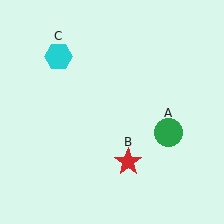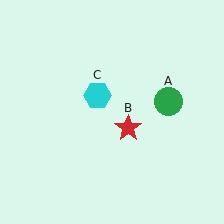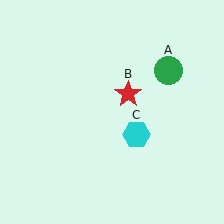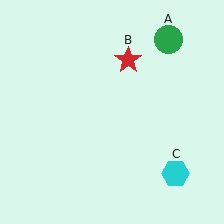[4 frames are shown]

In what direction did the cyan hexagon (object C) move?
The cyan hexagon (object C) moved down and to the right.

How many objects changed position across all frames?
3 objects changed position: green circle (object A), red star (object B), cyan hexagon (object C).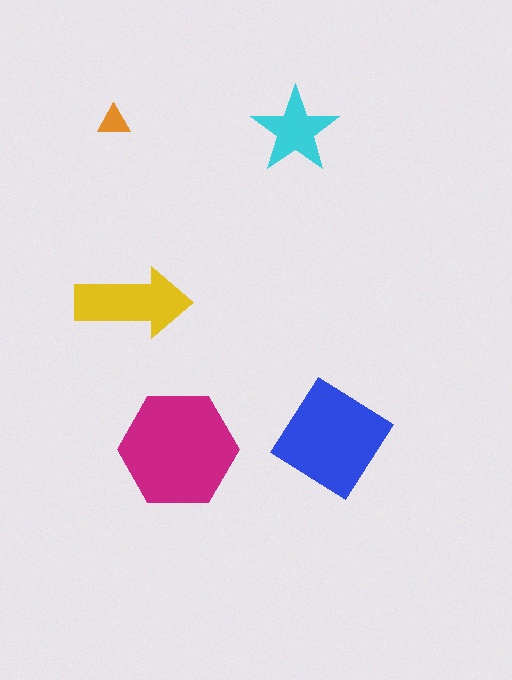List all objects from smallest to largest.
The orange triangle, the cyan star, the yellow arrow, the blue diamond, the magenta hexagon.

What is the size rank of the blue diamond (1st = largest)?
2nd.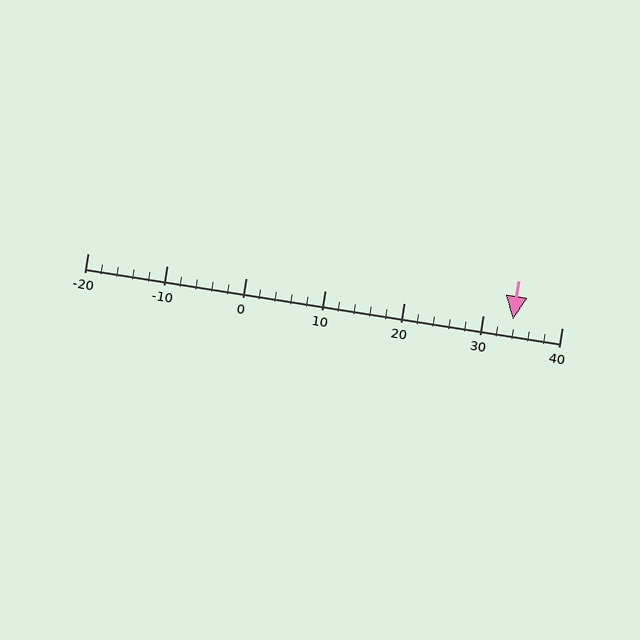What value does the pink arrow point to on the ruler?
The pink arrow points to approximately 34.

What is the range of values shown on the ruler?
The ruler shows values from -20 to 40.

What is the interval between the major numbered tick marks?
The major tick marks are spaced 10 units apart.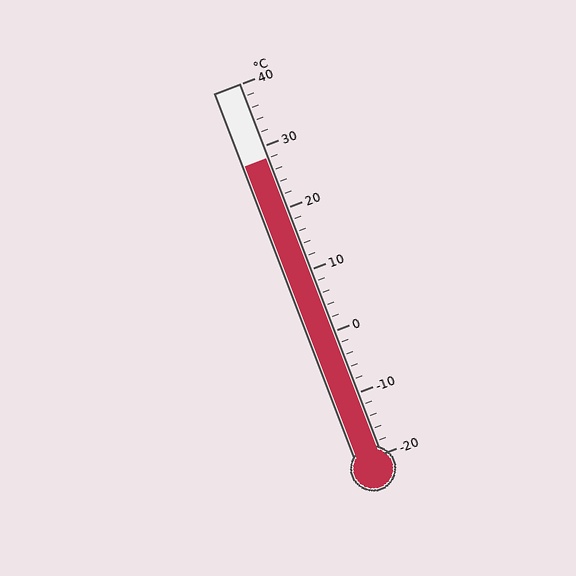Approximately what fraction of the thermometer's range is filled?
The thermometer is filled to approximately 80% of its range.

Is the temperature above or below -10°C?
The temperature is above -10°C.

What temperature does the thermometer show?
The thermometer shows approximately 28°C.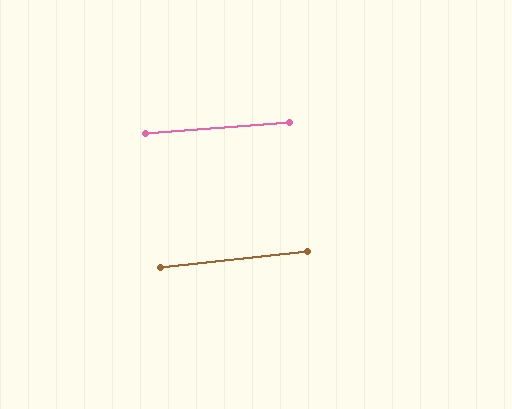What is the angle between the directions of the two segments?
Approximately 2 degrees.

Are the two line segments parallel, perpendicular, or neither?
Parallel — their directions differ by only 1.8°.